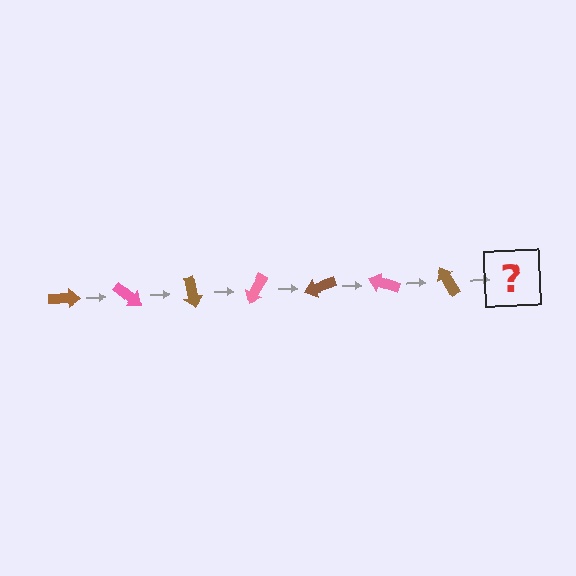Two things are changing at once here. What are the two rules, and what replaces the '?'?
The two rules are that it rotates 40 degrees each step and the color cycles through brown and pink. The '?' should be a pink arrow, rotated 280 degrees from the start.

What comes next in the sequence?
The next element should be a pink arrow, rotated 280 degrees from the start.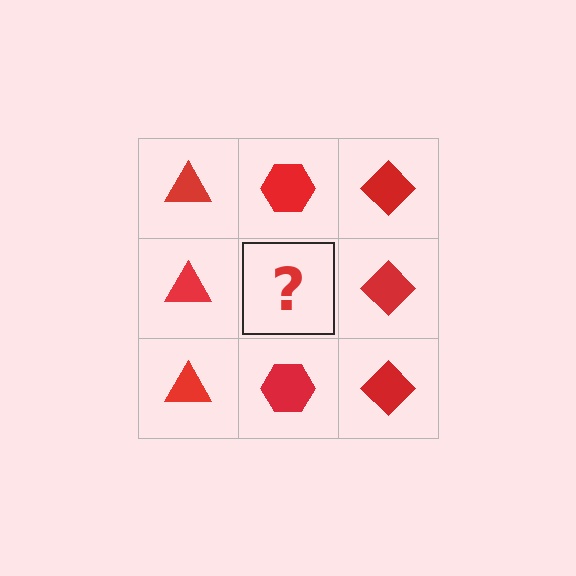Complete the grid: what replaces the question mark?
The question mark should be replaced with a red hexagon.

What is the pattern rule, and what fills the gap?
The rule is that each column has a consistent shape. The gap should be filled with a red hexagon.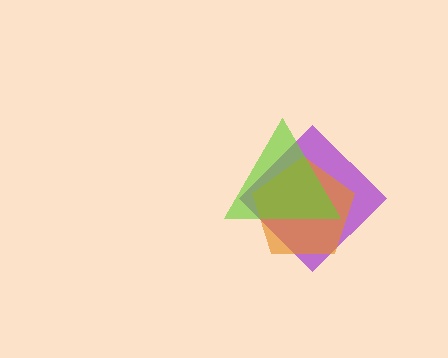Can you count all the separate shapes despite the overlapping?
Yes, there are 3 separate shapes.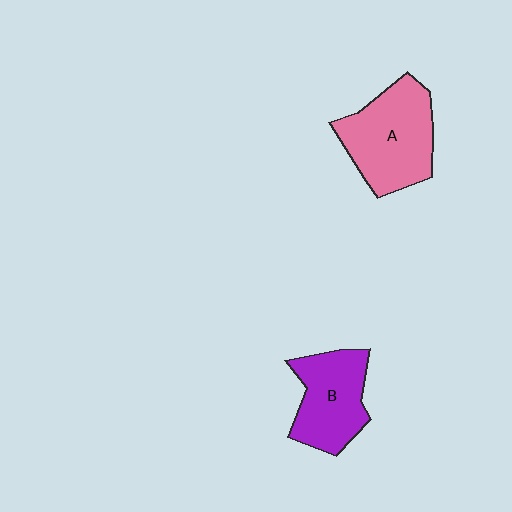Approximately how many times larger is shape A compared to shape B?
Approximately 1.2 times.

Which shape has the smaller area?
Shape B (purple).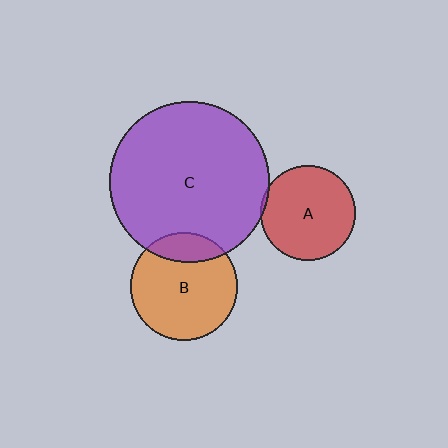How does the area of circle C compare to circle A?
Approximately 2.8 times.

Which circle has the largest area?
Circle C (purple).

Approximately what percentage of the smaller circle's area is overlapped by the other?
Approximately 5%.